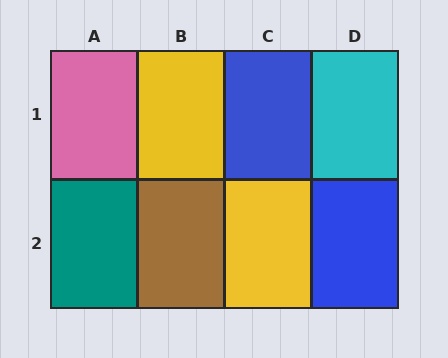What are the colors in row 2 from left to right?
Teal, brown, yellow, blue.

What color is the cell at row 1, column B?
Yellow.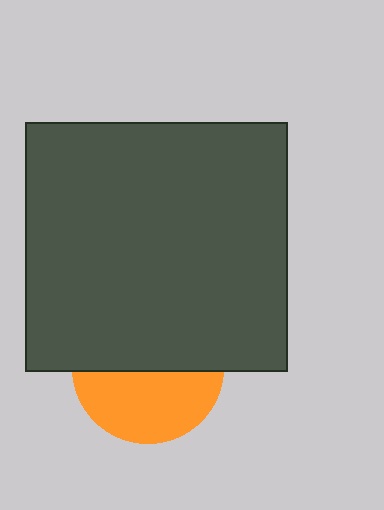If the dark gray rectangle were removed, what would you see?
You would see the complete orange circle.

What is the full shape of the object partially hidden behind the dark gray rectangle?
The partially hidden object is an orange circle.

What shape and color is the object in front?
The object in front is a dark gray rectangle.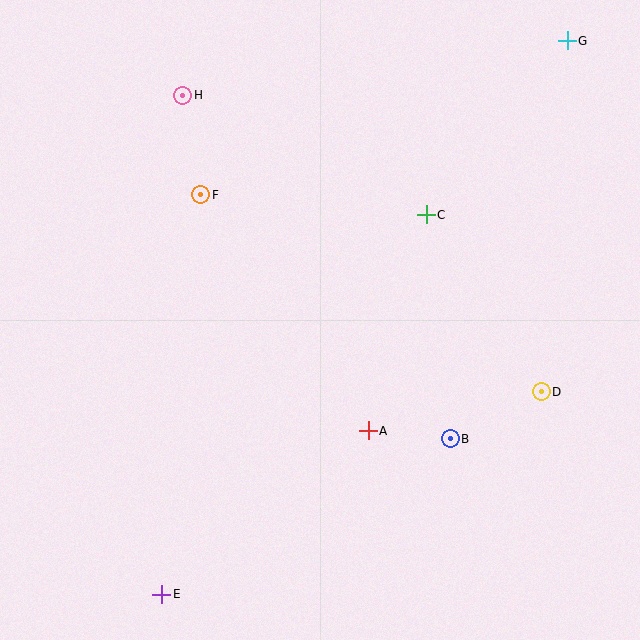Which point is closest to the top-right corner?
Point G is closest to the top-right corner.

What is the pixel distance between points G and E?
The distance between G and E is 686 pixels.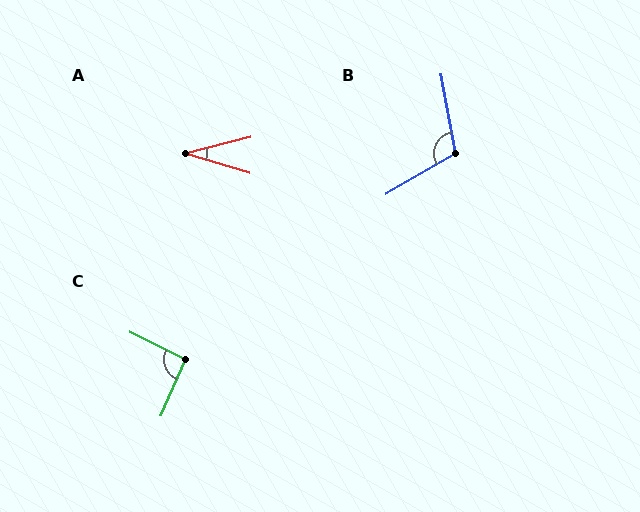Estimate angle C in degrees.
Approximately 93 degrees.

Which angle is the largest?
B, at approximately 110 degrees.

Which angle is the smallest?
A, at approximately 31 degrees.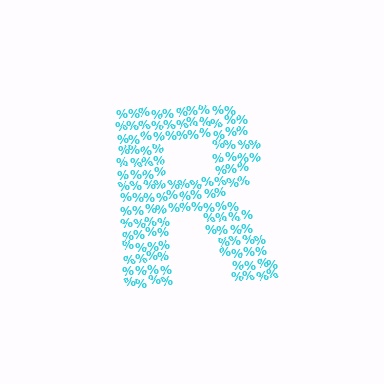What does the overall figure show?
The overall figure shows the letter R.